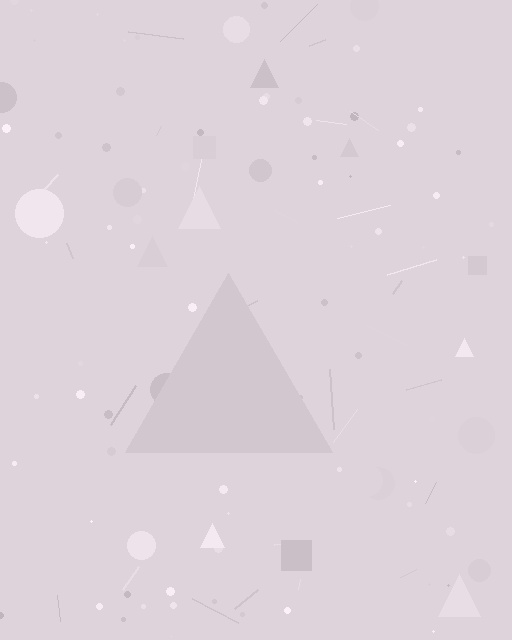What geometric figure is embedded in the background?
A triangle is embedded in the background.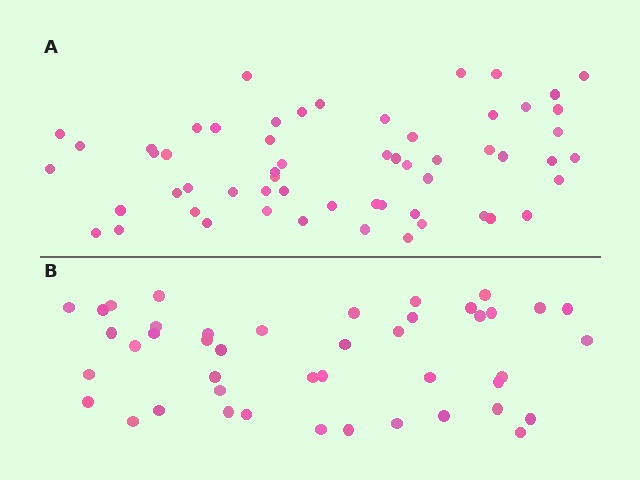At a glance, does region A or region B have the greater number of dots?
Region A (the top region) has more dots.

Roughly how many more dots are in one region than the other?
Region A has approximately 15 more dots than region B.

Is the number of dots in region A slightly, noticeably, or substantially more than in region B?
Region A has noticeably more, but not dramatically so. The ratio is roughly 1.3 to 1.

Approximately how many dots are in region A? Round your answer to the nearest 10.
About 60 dots. (The exact count is 58, which rounds to 60.)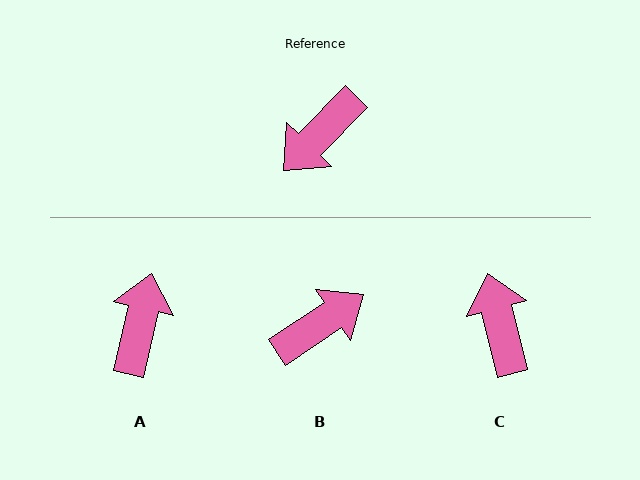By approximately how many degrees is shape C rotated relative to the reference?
Approximately 121 degrees clockwise.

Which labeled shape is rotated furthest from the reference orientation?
B, about 168 degrees away.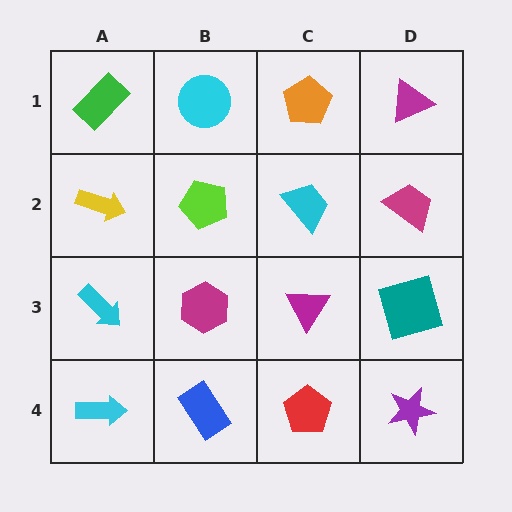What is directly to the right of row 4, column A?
A blue rectangle.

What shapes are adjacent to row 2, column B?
A cyan circle (row 1, column B), a magenta hexagon (row 3, column B), a yellow arrow (row 2, column A), a cyan trapezoid (row 2, column C).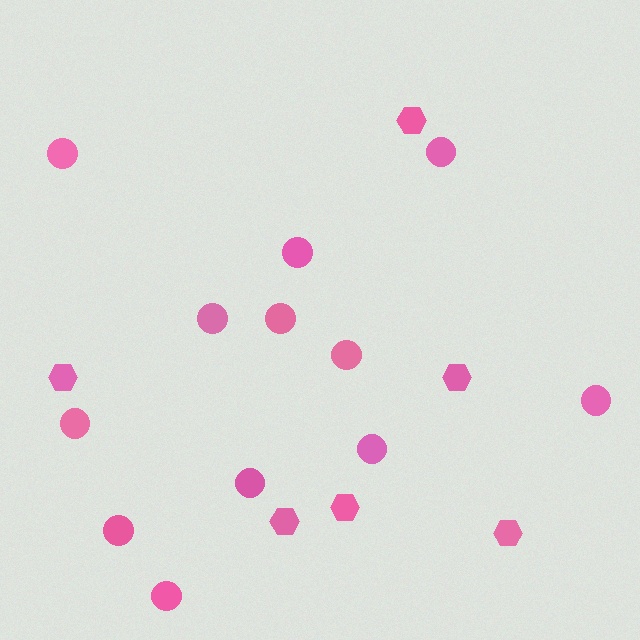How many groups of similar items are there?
There are 2 groups: one group of hexagons (6) and one group of circles (12).